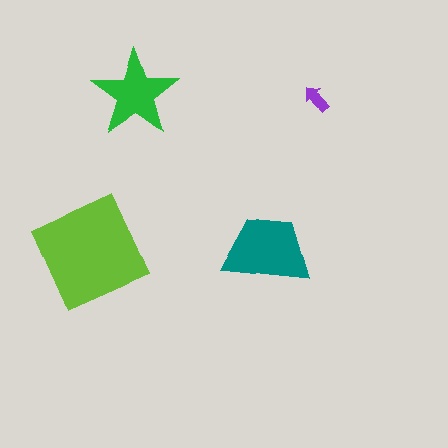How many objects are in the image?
There are 4 objects in the image.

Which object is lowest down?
The lime diamond is bottommost.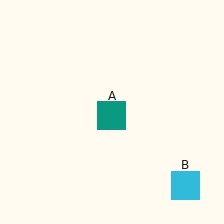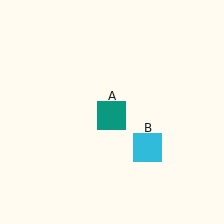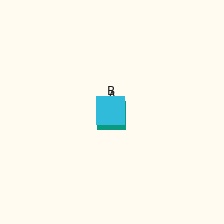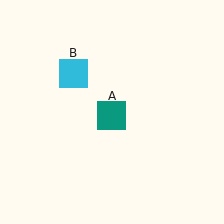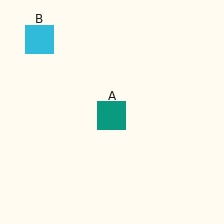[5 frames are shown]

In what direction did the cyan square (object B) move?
The cyan square (object B) moved up and to the left.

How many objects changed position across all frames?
1 object changed position: cyan square (object B).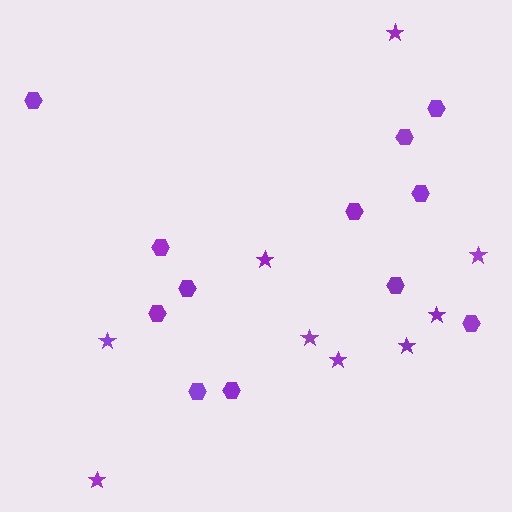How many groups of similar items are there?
There are 2 groups: one group of stars (9) and one group of hexagons (12).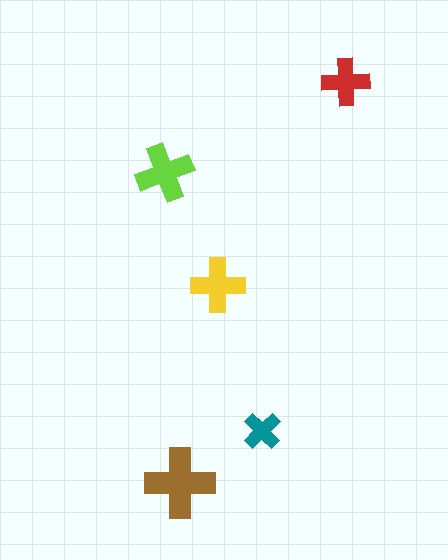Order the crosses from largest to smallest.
the brown one, the lime one, the yellow one, the red one, the teal one.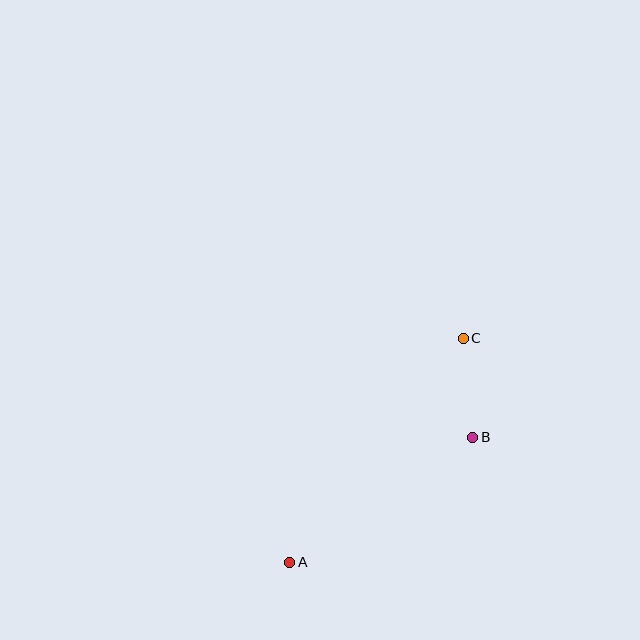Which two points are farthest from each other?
Points A and C are farthest from each other.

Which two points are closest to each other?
Points B and C are closest to each other.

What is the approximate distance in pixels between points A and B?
The distance between A and B is approximately 222 pixels.